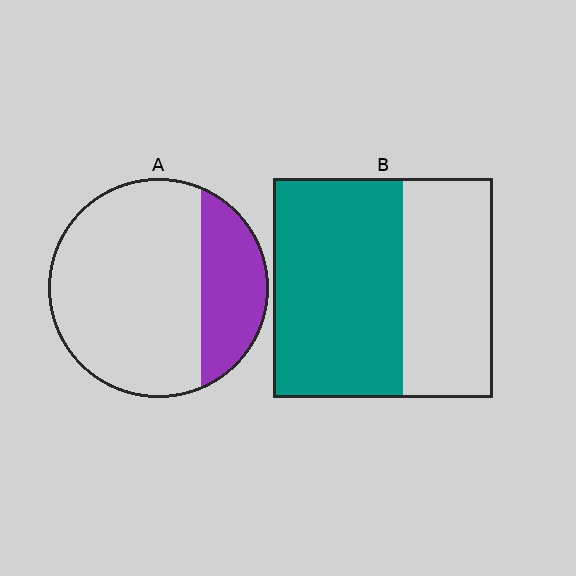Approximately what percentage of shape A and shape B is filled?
A is approximately 25% and B is approximately 60%.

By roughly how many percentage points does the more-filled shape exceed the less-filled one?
By roughly 35 percentage points (B over A).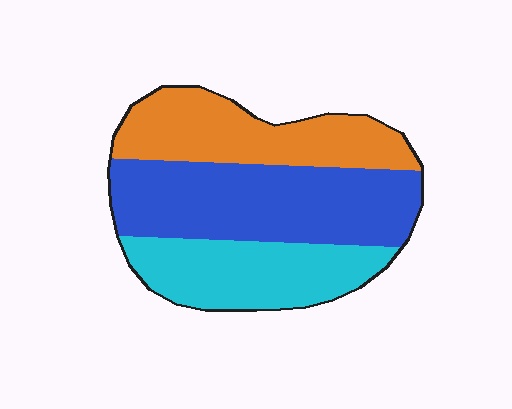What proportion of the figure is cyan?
Cyan takes up between a quarter and a half of the figure.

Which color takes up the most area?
Blue, at roughly 45%.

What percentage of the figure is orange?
Orange covers 30% of the figure.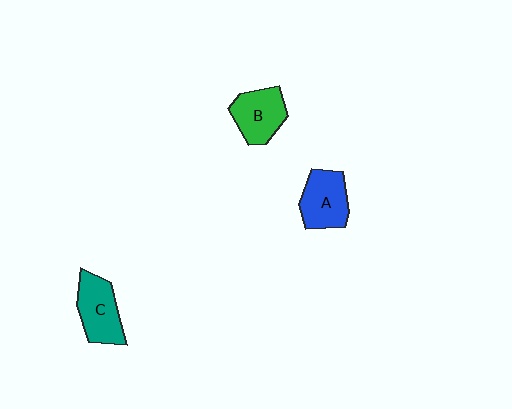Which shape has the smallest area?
Shape B (green).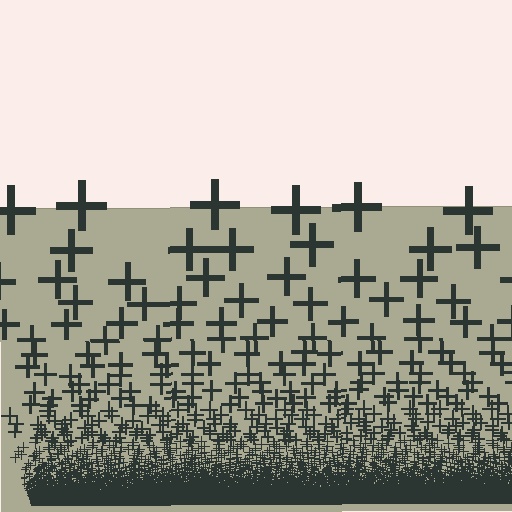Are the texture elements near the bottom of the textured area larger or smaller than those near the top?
Smaller. The gradient is inverted — elements near the bottom are smaller and denser.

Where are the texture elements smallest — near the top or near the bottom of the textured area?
Near the bottom.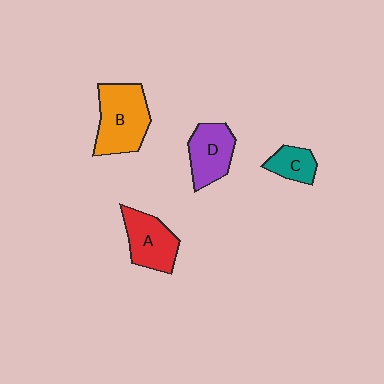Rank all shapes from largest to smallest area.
From largest to smallest: B (orange), A (red), D (purple), C (teal).